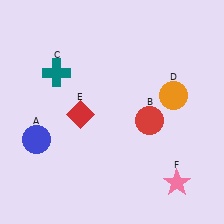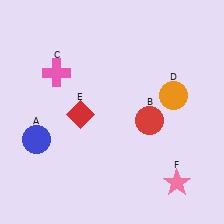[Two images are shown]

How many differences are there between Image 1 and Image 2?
There is 1 difference between the two images.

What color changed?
The cross (C) changed from teal in Image 1 to pink in Image 2.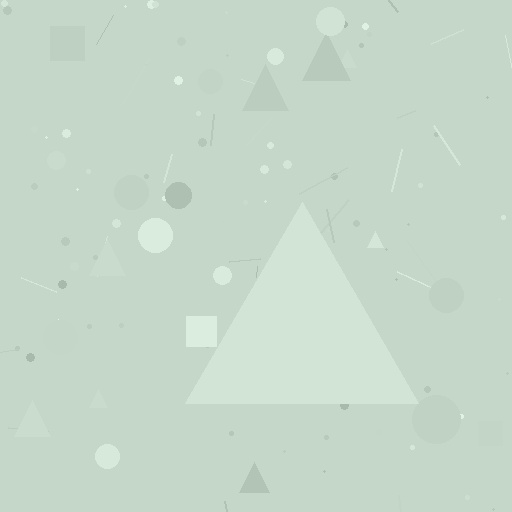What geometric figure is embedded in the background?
A triangle is embedded in the background.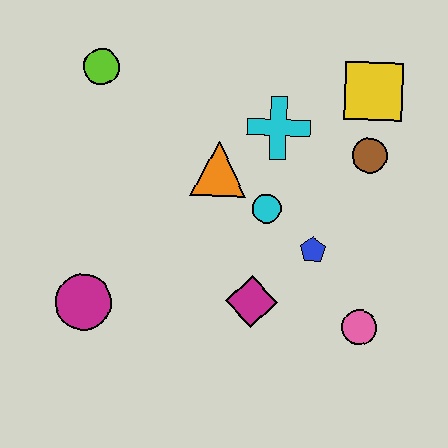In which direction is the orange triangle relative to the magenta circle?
The orange triangle is above the magenta circle.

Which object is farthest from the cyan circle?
The lime circle is farthest from the cyan circle.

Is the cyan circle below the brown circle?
Yes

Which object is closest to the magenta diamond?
The blue pentagon is closest to the magenta diamond.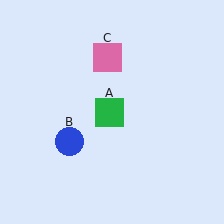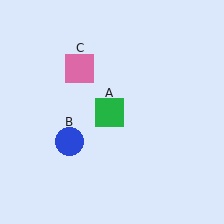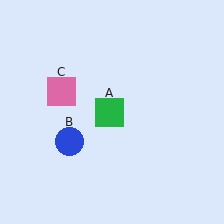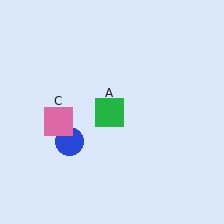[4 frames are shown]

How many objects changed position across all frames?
1 object changed position: pink square (object C).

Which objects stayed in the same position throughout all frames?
Green square (object A) and blue circle (object B) remained stationary.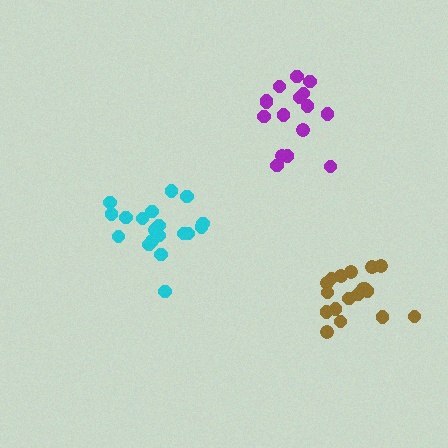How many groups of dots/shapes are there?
There are 3 groups.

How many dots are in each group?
Group 1: 20 dots, Group 2: 19 dots, Group 3: 16 dots (55 total).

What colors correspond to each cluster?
The clusters are colored: brown, cyan, purple.